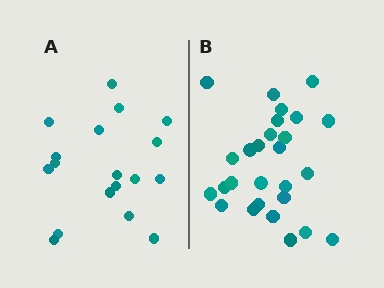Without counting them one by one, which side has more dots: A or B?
Region B (the right region) has more dots.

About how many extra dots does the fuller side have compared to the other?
Region B has roughly 8 or so more dots than region A.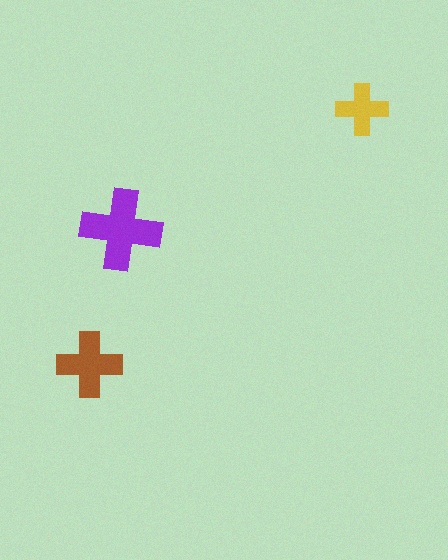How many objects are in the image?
There are 3 objects in the image.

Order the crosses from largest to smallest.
the purple one, the brown one, the yellow one.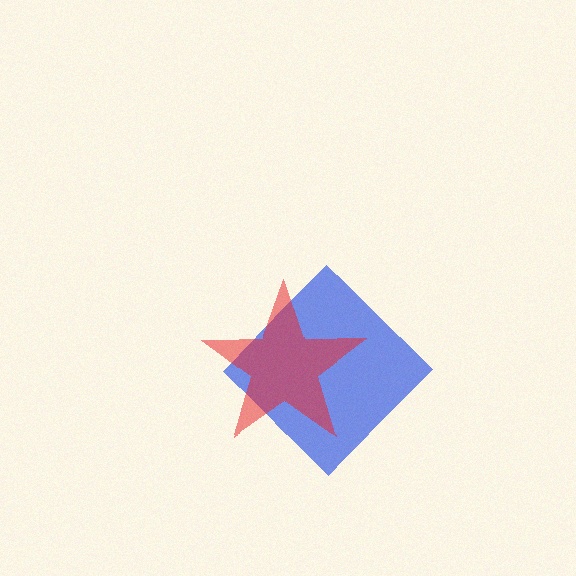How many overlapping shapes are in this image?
There are 2 overlapping shapes in the image.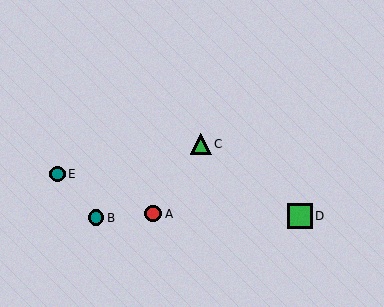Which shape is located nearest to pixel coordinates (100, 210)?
The teal circle (labeled B) at (96, 218) is nearest to that location.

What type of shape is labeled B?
Shape B is a teal circle.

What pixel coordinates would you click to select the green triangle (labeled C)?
Click at (201, 144) to select the green triangle C.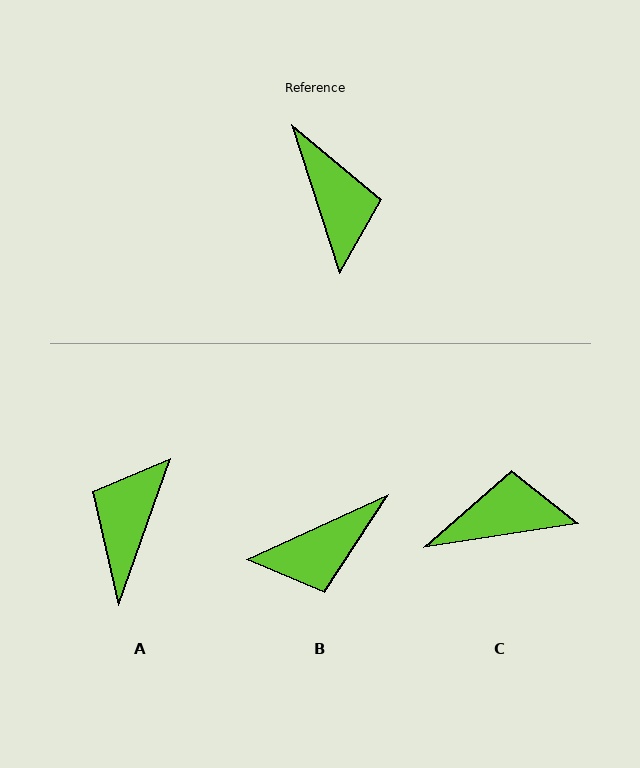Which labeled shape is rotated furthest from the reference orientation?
A, about 143 degrees away.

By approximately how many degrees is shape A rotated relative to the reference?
Approximately 143 degrees counter-clockwise.